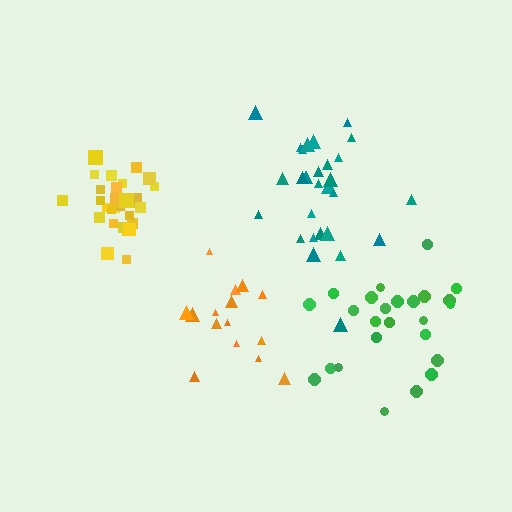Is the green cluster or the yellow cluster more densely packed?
Yellow.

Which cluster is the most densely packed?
Yellow.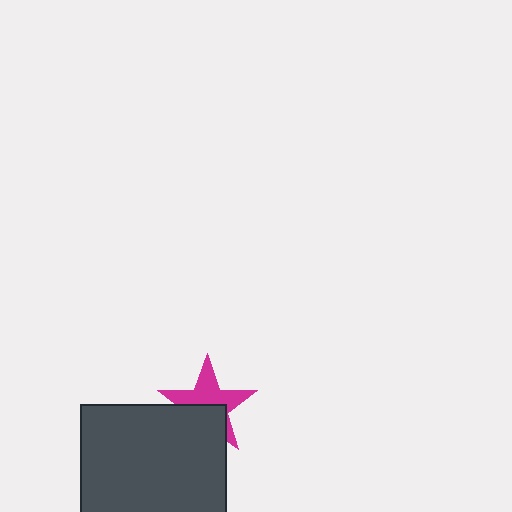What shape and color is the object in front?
The object in front is a dark gray square.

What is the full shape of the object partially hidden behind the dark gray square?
The partially hidden object is a magenta star.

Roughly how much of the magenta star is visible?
About half of it is visible (roughly 56%).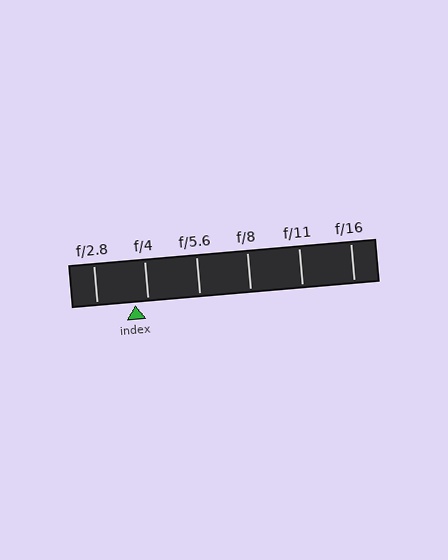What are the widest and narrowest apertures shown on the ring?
The widest aperture shown is f/2.8 and the narrowest is f/16.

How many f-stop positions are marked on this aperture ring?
There are 6 f-stop positions marked.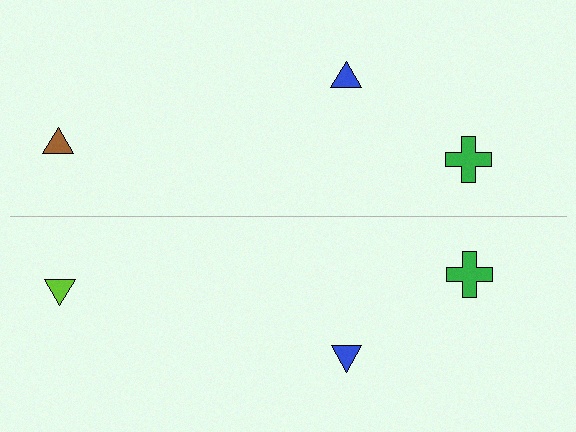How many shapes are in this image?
There are 6 shapes in this image.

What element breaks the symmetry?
The lime triangle on the bottom side breaks the symmetry — its mirror counterpart is brown.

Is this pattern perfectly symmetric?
No, the pattern is not perfectly symmetric. The lime triangle on the bottom side breaks the symmetry — its mirror counterpart is brown.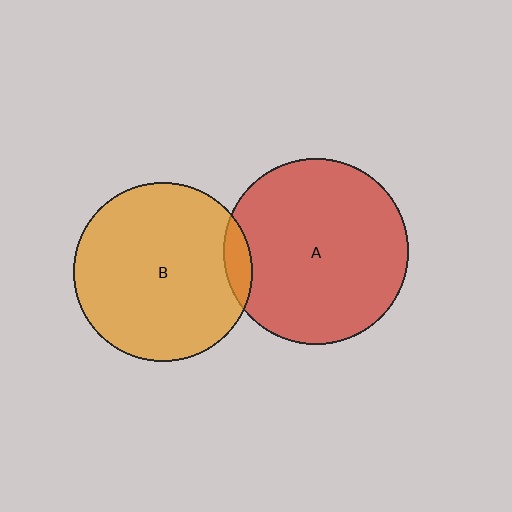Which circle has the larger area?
Circle A (red).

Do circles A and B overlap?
Yes.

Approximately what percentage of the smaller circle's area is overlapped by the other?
Approximately 5%.